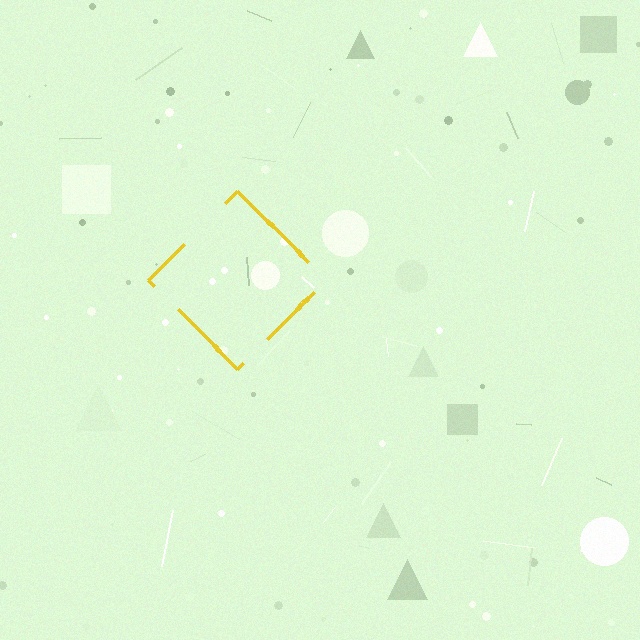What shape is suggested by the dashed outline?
The dashed outline suggests a diamond.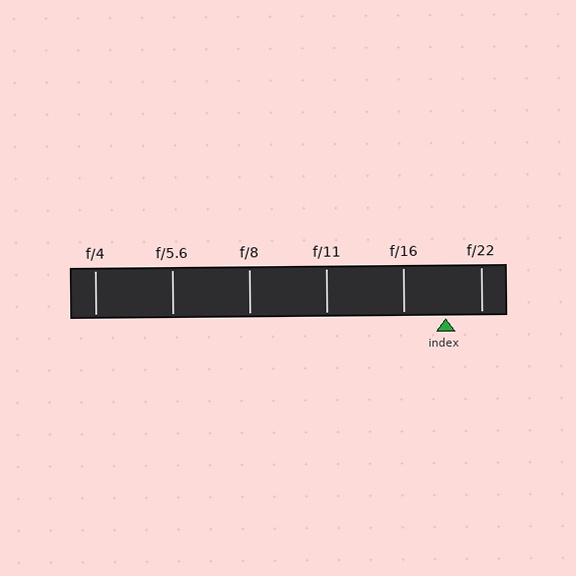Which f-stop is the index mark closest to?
The index mark is closest to f/22.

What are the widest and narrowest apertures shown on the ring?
The widest aperture shown is f/4 and the narrowest is f/22.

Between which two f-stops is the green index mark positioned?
The index mark is between f/16 and f/22.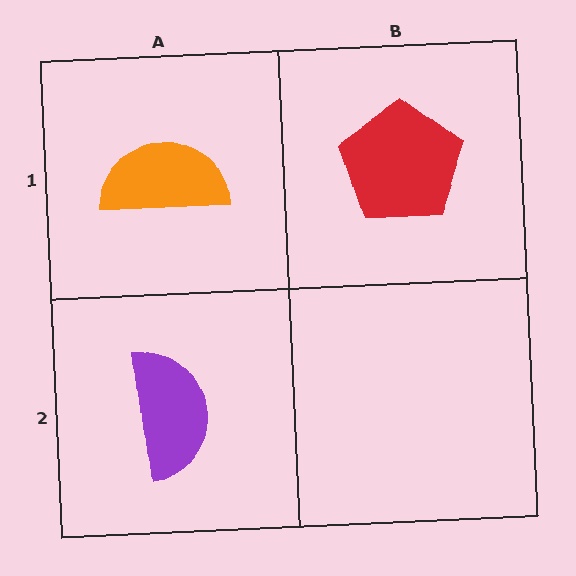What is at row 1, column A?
An orange semicircle.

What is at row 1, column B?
A red pentagon.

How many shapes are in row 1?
2 shapes.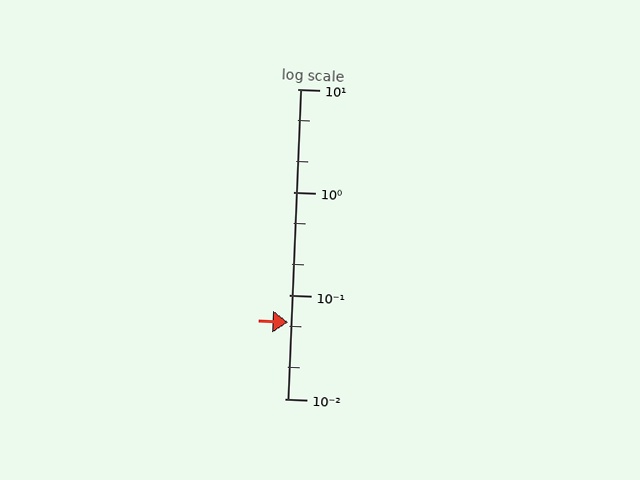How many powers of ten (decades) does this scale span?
The scale spans 3 decades, from 0.01 to 10.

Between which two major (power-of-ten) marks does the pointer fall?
The pointer is between 0.01 and 0.1.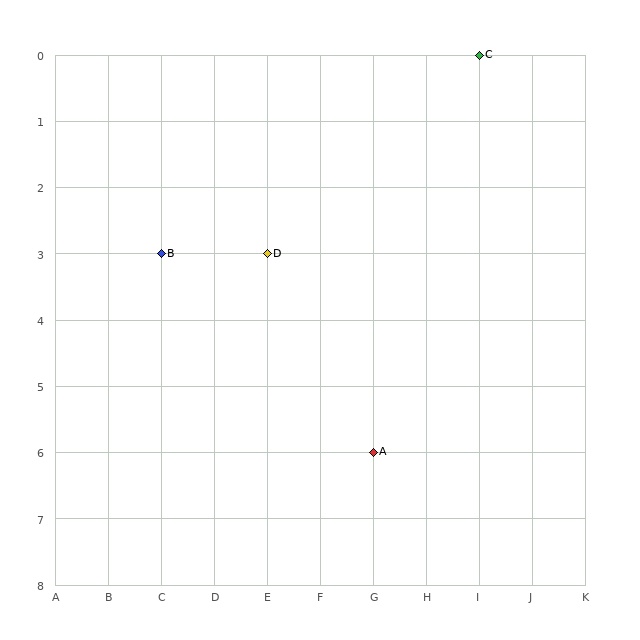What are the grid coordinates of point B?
Point B is at grid coordinates (C, 3).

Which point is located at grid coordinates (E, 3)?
Point D is at (E, 3).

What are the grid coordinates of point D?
Point D is at grid coordinates (E, 3).